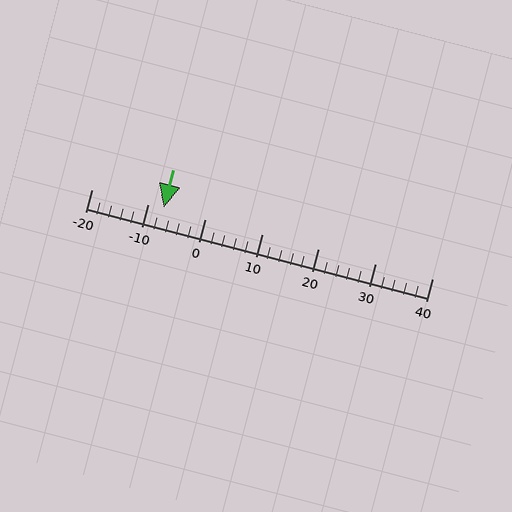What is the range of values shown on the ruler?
The ruler shows values from -20 to 40.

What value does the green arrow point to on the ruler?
The green arrow points to approximately -7.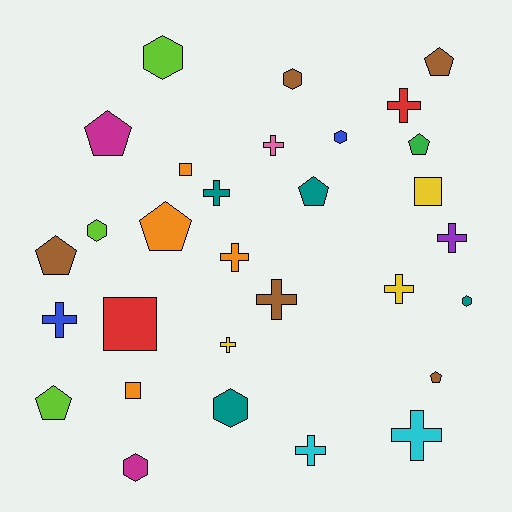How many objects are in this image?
There are 30 objects.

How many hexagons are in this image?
There are 7 hexagons.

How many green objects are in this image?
There is 1 green object.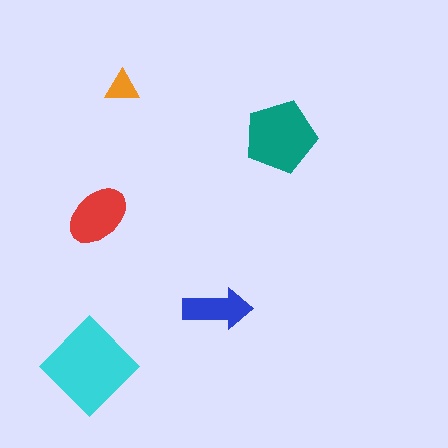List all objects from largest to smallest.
The cyan diamond, the teal pentagon, the red ellipse, the blue arrow, the orange triangle.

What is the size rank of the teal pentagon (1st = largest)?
2nd.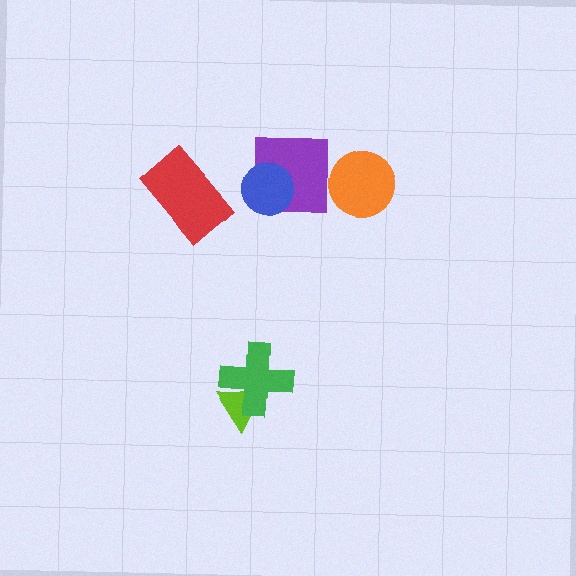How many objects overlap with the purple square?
1 object overlaps with the purple square.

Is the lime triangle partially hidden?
Yes, it is partially covered by another shape.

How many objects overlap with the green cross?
1 object overlaps with the green cross.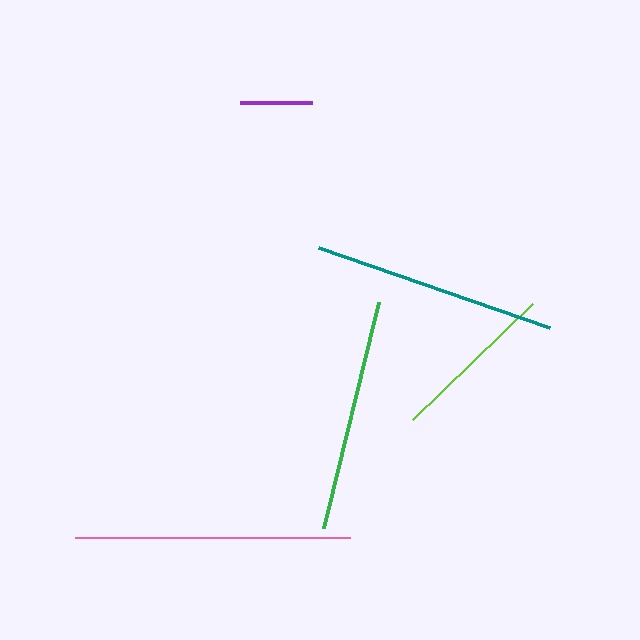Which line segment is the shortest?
The purple line is the shortest at approximately 73 pixels.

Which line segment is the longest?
The pink line is the longest at approximately 275 pixels.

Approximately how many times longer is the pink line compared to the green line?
The pink line is approximately 1.2 times the length of the green line.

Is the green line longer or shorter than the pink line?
The pink line is longer than the green line.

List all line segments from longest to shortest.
From longest to shortest: pink, teal, green, lime, purple.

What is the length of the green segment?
The green segment is approximately 232 pixels long.